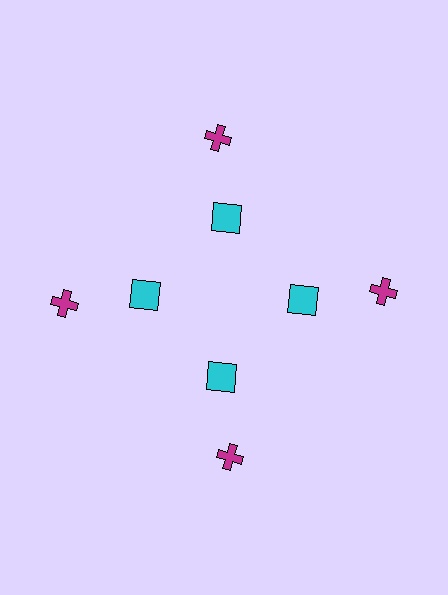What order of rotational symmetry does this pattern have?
This pattern has 4-fold rotational symmetry.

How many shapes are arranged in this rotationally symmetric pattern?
There are 8 shapes, arranged in 4 groups of 2.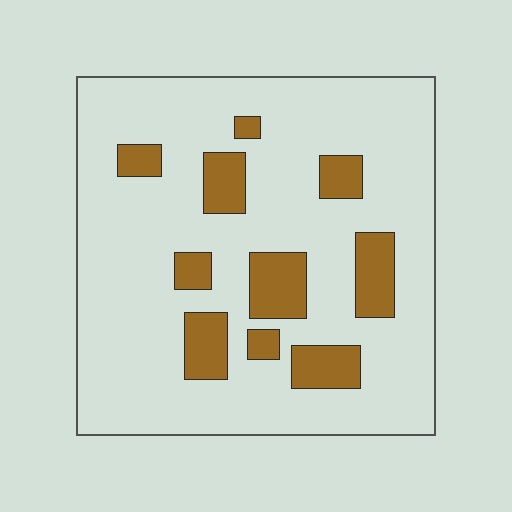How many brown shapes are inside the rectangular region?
10.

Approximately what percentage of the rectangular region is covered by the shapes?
Approximately 15%.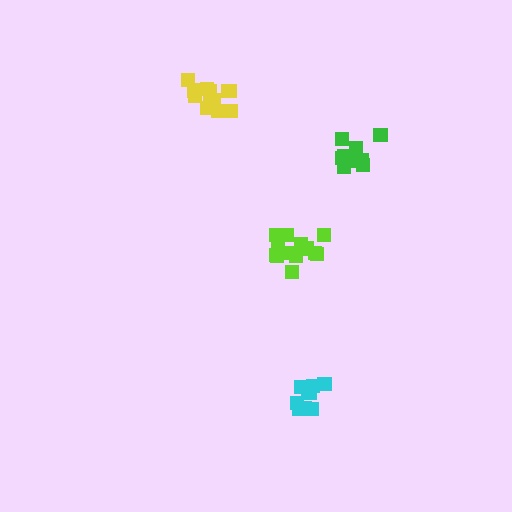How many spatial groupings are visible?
There are 4 spatial groupings.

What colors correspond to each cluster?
The clusters are colored: yellow, lime, cyan, green.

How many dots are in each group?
Group 1: 12 dots, Group 2: 13 dots, Group 3: 10 dots, Group 4: 13 dots (48 total).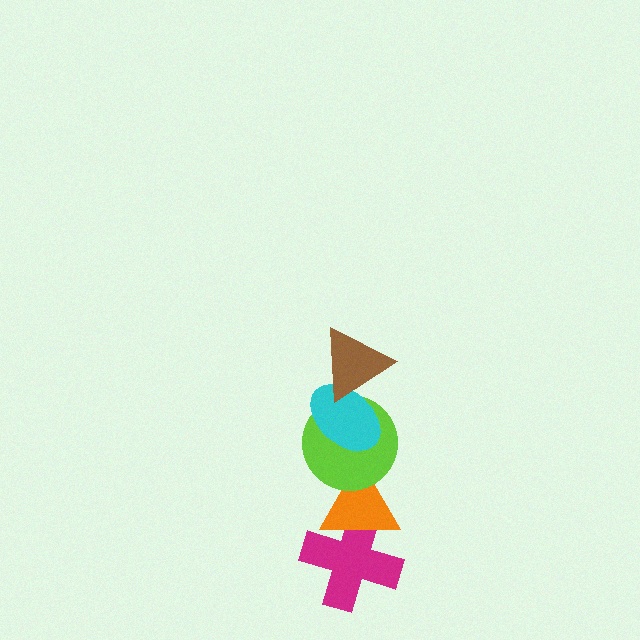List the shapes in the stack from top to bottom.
From top to bottom: the brown triangle, the cyan ellipse, the lime circle, the orange triangle, the magenta cross.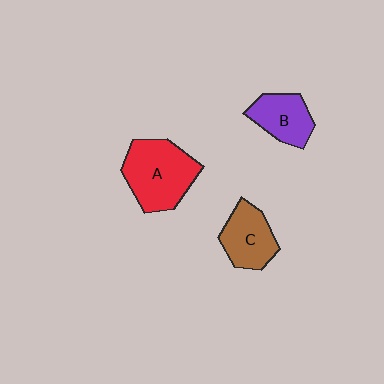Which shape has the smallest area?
Shape B (purple).